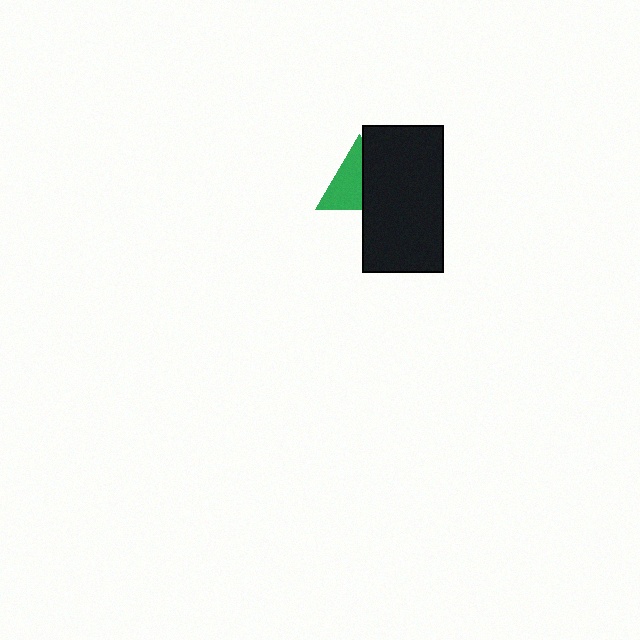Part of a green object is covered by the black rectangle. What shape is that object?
It is a triangle.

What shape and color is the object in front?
The object in front is a black rectangle.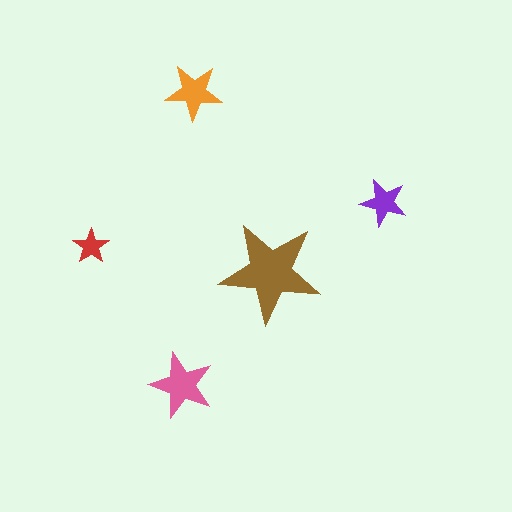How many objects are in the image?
There are 5 objects in the image.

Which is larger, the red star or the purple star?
The purple one.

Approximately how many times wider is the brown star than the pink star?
About 1.5 times wider.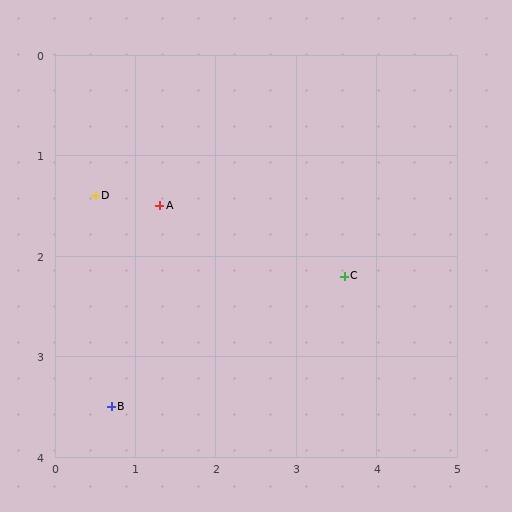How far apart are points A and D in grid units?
Points A and D are about 0.8 grid units apart.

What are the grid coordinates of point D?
Point D is at approximately (0.5, 1.4).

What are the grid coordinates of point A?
Point A is at approximately (1.3, 1.5).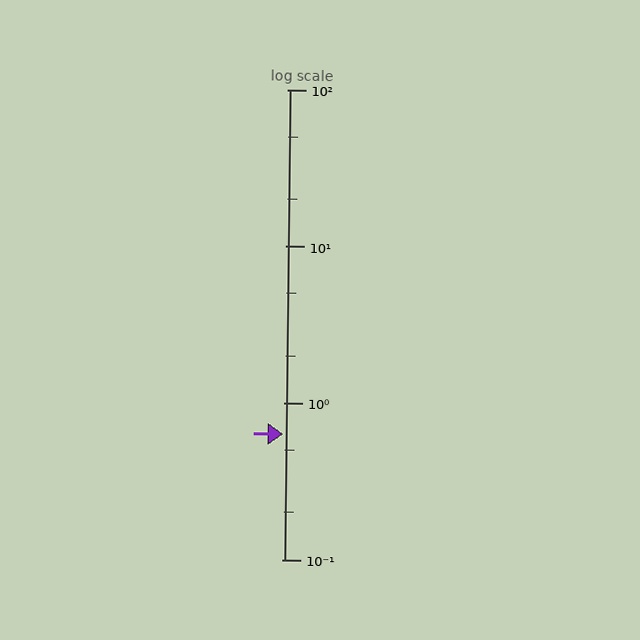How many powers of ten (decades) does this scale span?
The scale spans 3 decades, from 0.1 to 100.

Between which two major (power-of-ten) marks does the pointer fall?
The pointer is between 0.1 and 1.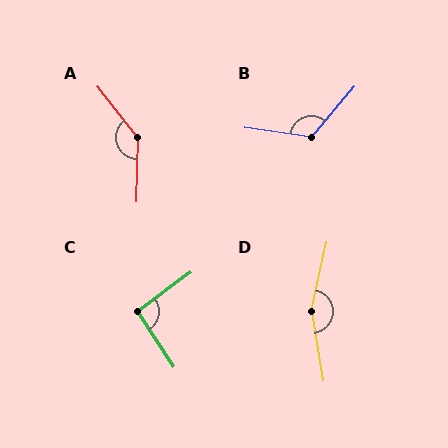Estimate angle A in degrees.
Approximately 140 degrees.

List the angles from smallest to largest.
C (93°), B (122°), A (140°), D (158°).